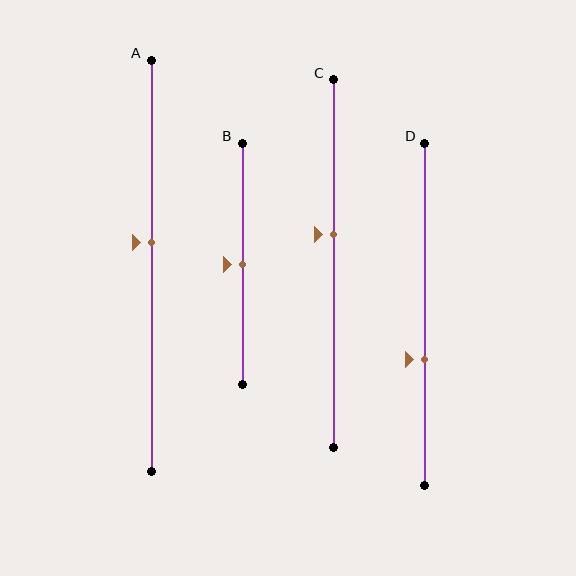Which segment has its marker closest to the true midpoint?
Segment B has its marker closest to the true midpoint.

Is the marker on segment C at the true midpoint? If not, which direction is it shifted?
No, the marker on segment C is shifted upward by about 8% of the segment length.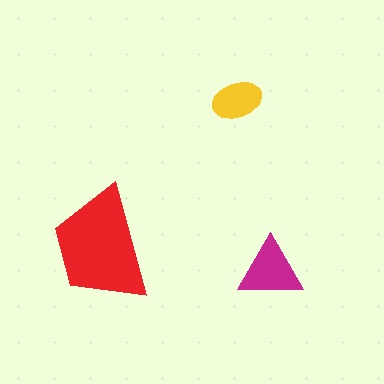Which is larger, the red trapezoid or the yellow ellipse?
The red trapezoid.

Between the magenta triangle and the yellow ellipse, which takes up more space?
The magenta triangle.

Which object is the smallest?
The yellow ellipse.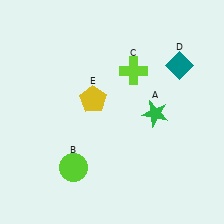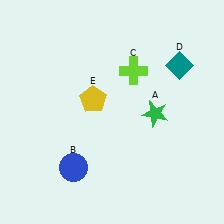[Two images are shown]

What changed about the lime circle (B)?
In Image 1, B is lime. In Image 2, it changed to blue.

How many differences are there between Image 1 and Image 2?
There is 1 difference between the two images.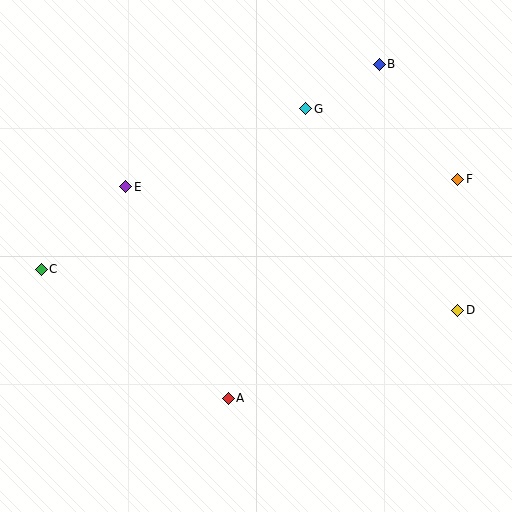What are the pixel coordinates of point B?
Point B is at (379, 64).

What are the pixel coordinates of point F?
Point F is at (458, 179).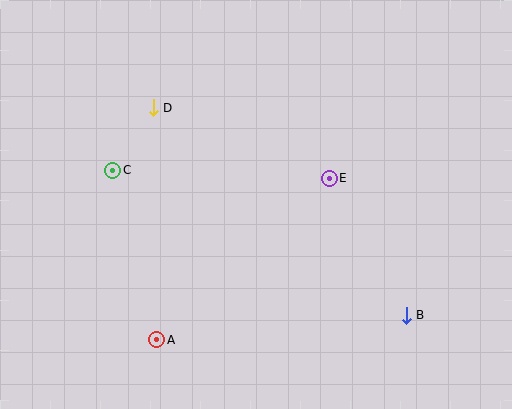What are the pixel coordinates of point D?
Point D is at (153, 108).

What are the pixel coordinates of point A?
Point A is at (157, 340).